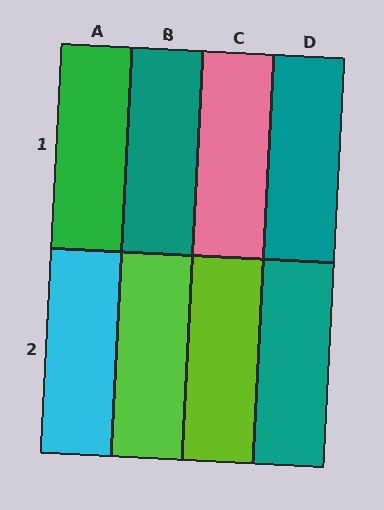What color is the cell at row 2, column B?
Lime.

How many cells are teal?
3 cells are teal.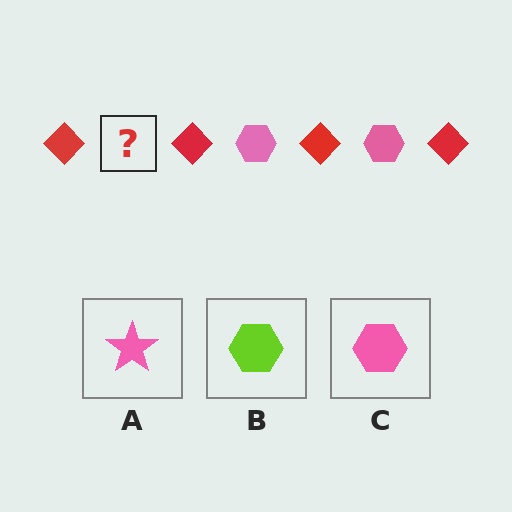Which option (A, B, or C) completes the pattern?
C.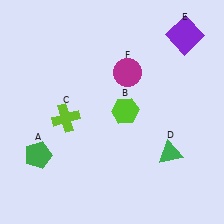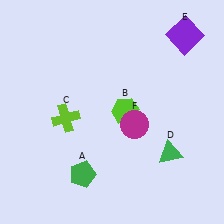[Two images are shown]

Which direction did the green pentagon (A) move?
The green pentagon (A) moved right.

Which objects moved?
The objects that moved are: the green pentagon (A), the magenta circle (F).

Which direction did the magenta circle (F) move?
The magenta circle (F) moved down.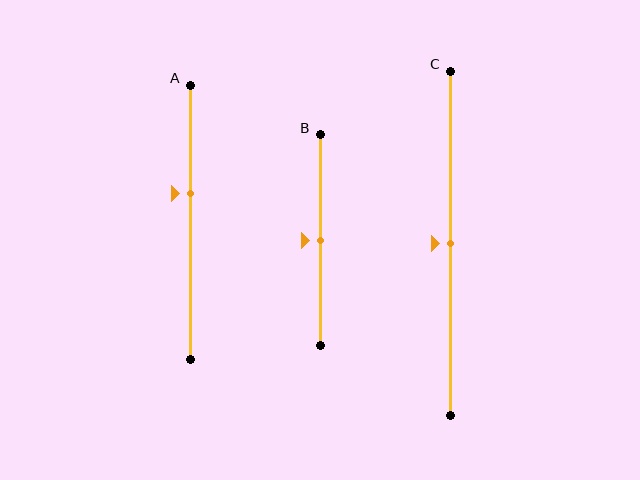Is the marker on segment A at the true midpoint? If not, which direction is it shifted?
No, the marker on segment A is shifted upward by about 11% of the segment length.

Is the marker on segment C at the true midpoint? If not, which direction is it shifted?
Yes, the marker on segment C is at the true midpoint.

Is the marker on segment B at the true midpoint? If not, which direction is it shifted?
Yes, the marker on segment B is at the true midpoint.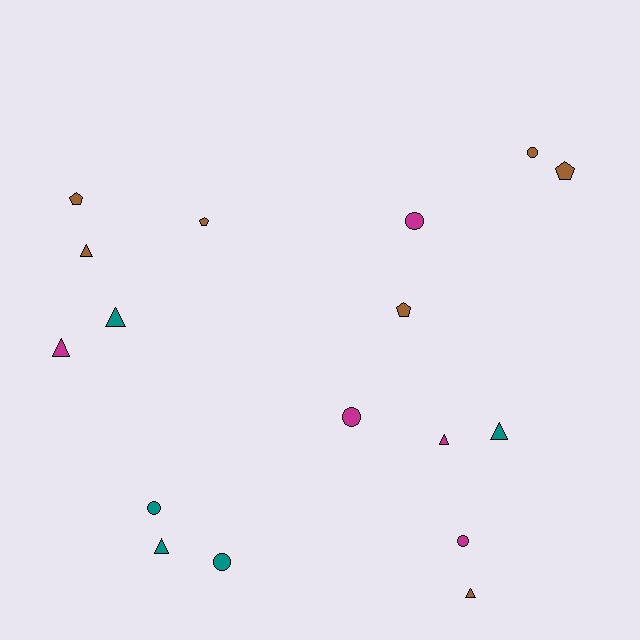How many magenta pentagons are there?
There are no magenta pentagons.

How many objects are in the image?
There are 17 objects.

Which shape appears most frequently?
Triangle, with 7 objects.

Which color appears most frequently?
Brown, with 7 objects.